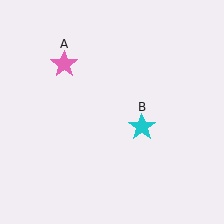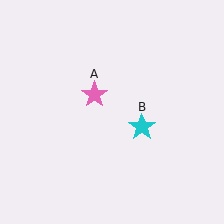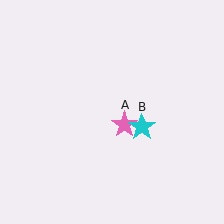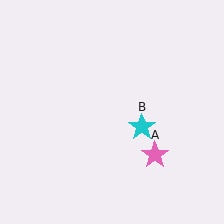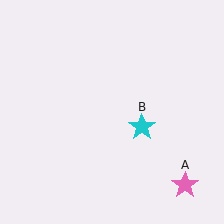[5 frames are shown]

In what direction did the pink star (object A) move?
The pink star (object A) moved down and to the right.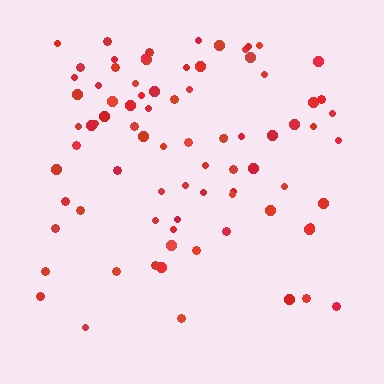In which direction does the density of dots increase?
From bottom to top, with the top side densest.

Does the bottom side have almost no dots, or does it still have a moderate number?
Still a moderate number, just noticeably fewer than the top.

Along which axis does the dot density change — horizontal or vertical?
Vertical.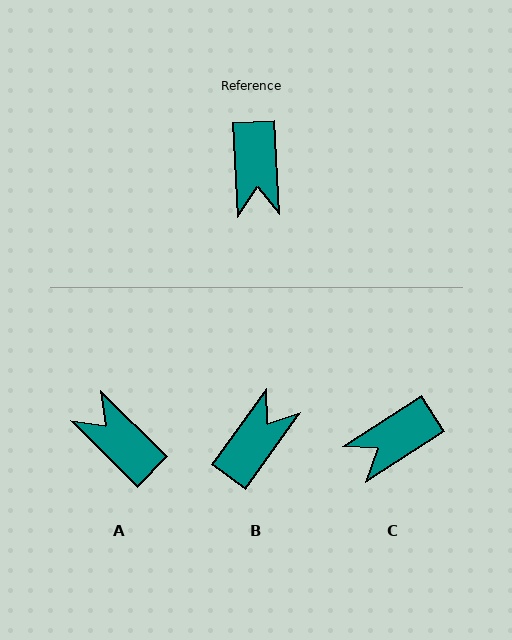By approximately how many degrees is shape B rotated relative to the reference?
Approximately 141 degrees counter-clockwise.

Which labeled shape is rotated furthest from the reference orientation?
B, about 141 degrees away.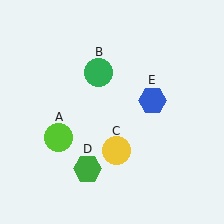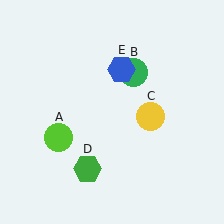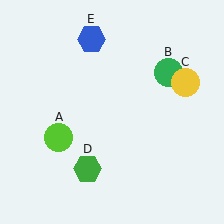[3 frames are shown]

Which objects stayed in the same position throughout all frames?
Lime circle (object A) and green hexagon (object D) remained stationary.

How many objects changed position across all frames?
3 objects changed position: green circle (object B), yellow circle (object C), blue hexagon (object E).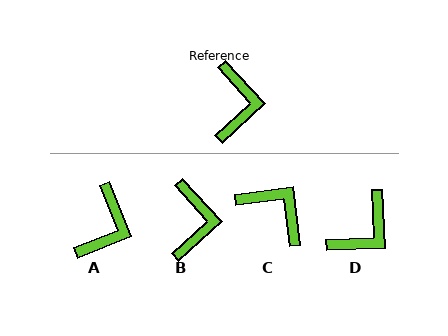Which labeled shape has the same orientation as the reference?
B.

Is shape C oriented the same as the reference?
No, it is off by about 55 degrees.